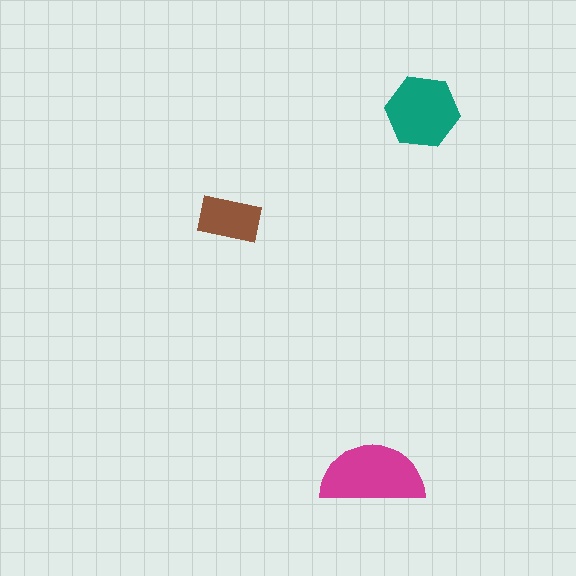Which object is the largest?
The magenta semicircle.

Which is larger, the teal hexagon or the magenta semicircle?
The magenta semicircle.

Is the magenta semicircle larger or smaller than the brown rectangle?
Larger.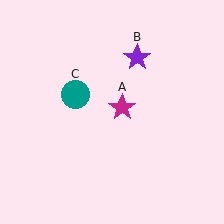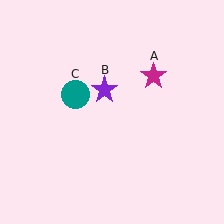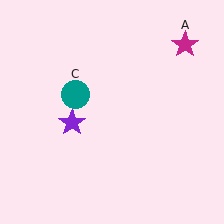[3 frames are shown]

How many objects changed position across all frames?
2 objects changed position: magenta star (object A), purple star (object B).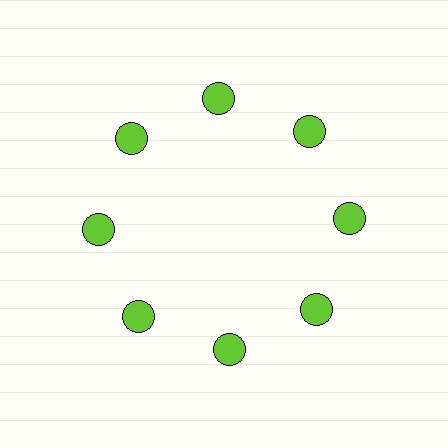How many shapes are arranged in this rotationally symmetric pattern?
There are 8 shapes, arranged in 8 groups of 1.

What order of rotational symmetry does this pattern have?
This pattern has 8-fold rotational symmetry.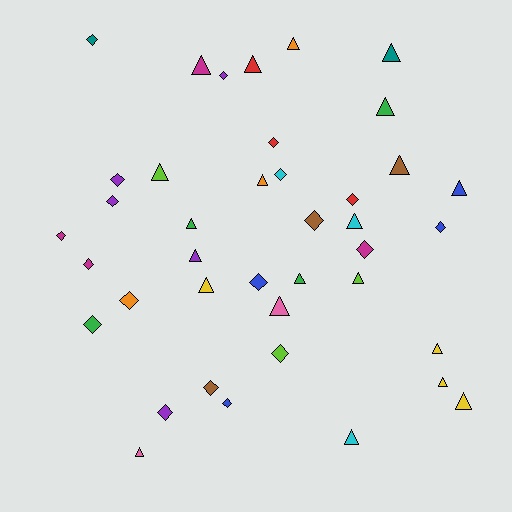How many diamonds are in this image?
There are 19 diamonds.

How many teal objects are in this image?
There are 2 teal objects.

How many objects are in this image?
There are 40 objects.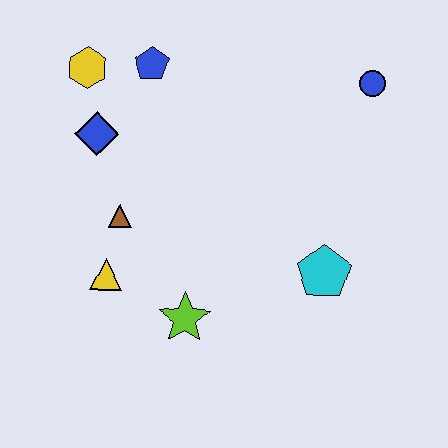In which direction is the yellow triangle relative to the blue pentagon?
The yellow triangle is below the blue pentagon.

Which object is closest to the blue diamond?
The yellow hexagon is closest to the blue diamond.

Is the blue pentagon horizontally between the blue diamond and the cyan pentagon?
Yes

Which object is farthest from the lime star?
The blue circle is farthest from the lime star.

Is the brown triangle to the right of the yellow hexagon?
Yes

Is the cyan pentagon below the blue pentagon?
Yes